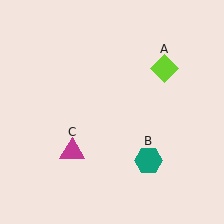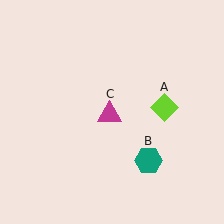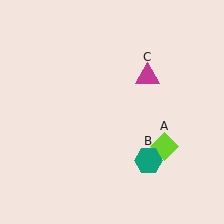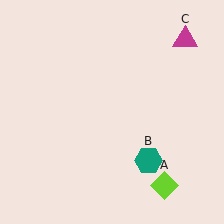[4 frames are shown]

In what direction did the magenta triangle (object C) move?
The magenta triangle (object C) moved up and to the right.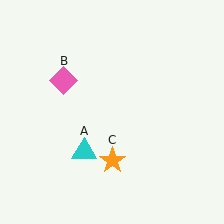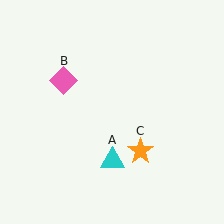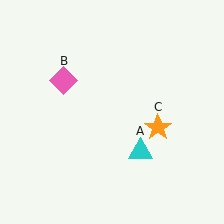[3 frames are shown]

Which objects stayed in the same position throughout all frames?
Pink diamond (object B) remained stationary.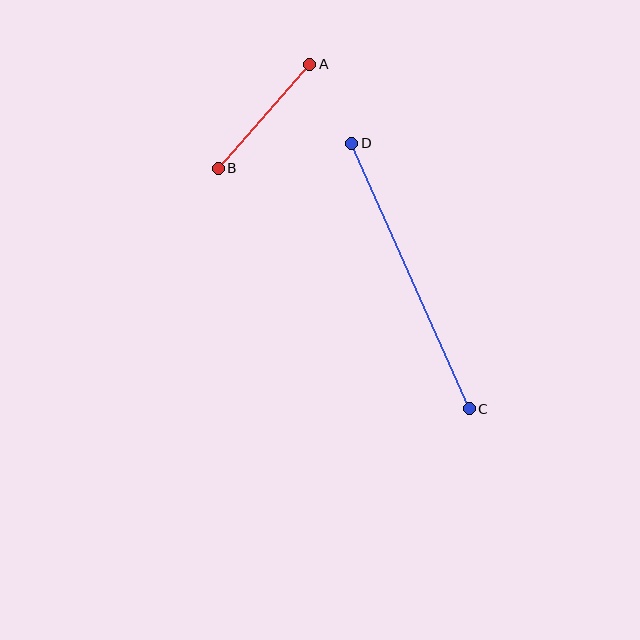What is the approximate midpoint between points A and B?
The midpoint is at approximately (264, 116) pixels.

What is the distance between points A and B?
The distance is approximately 138 pixels.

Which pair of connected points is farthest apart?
Points C and D are farthest apart.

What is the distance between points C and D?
The distance is approximately 291 pixels.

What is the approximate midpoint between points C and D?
The midpoint is at approximately (411, 276) pixels.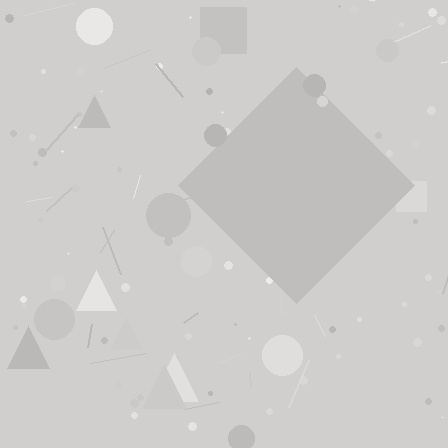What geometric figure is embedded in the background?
A diamond is embedded in the background.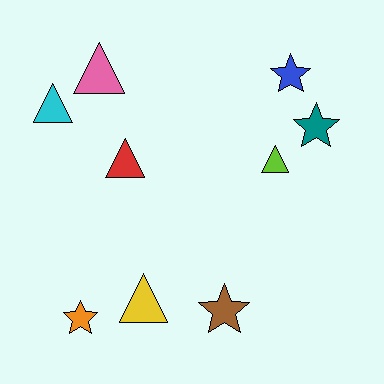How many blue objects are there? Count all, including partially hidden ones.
There is 1 blue object.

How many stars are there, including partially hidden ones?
There are 4 stars.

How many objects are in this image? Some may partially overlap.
There are 9 objects.